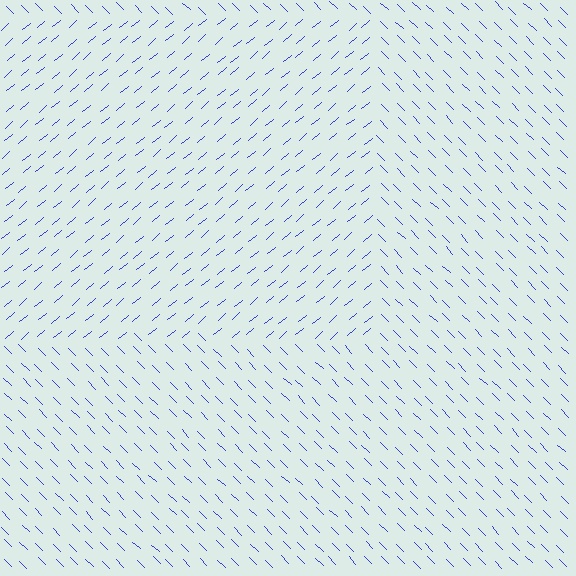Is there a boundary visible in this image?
Yes, there is a texture boundary formed by a change in line orientation.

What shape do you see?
I see a rectangle.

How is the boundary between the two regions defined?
The boundary is defined purely by a change in line orientation (approximately 84 degrees difference). All lines are the same color and thickness.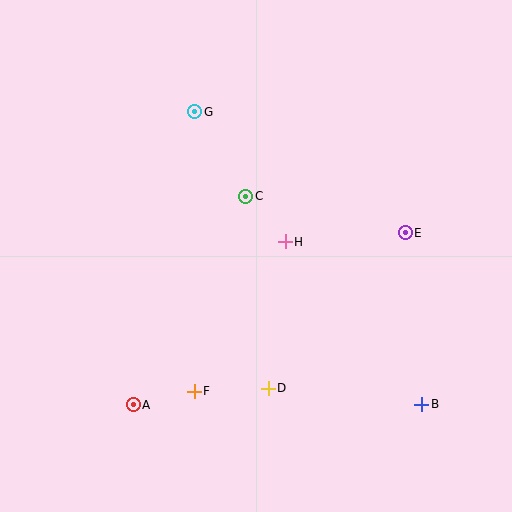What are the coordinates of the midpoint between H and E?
The midpoint between H and E is at (345, 237).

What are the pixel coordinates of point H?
Point H is at (285, 242).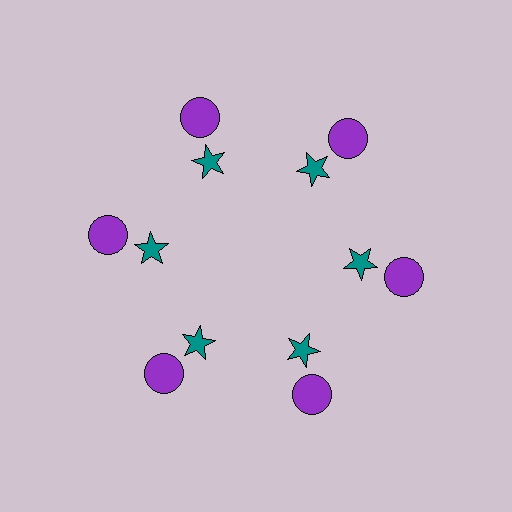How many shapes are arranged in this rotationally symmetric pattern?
There are 12 shapes, arranged in 6 groups of 2.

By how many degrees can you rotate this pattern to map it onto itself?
The pattern maps onto itself every 60 degrees of rotation.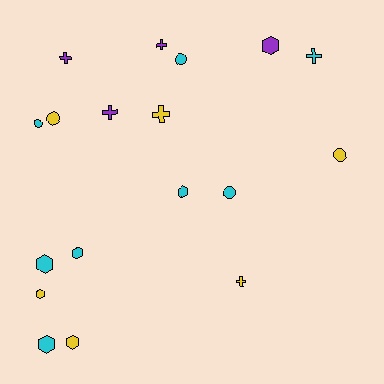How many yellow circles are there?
There are 2 yellow circles.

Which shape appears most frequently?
Hexagon, with 7 objects.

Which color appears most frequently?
Cyan, with 8 objects.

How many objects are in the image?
There are 18 objects.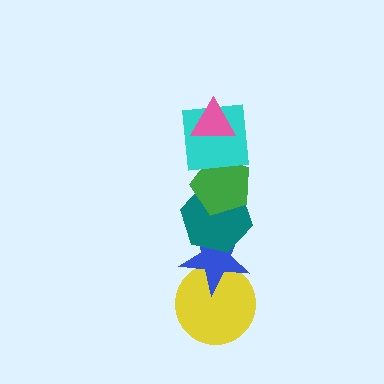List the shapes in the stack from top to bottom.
From top to bottom: the pink triangle, the cyan square, the green pentagon, the teal hexagon, the blue star, the yellow circle.